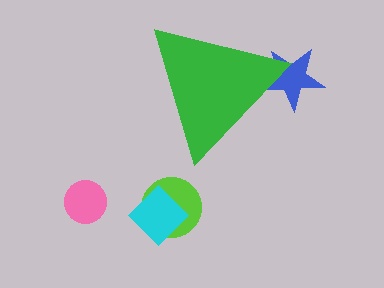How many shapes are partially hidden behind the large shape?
1 shape is partially hidden.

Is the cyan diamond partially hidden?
No, the cyan diamond is fully visible.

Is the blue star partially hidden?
Yes, the blue star is partially hidden behind the green triangle.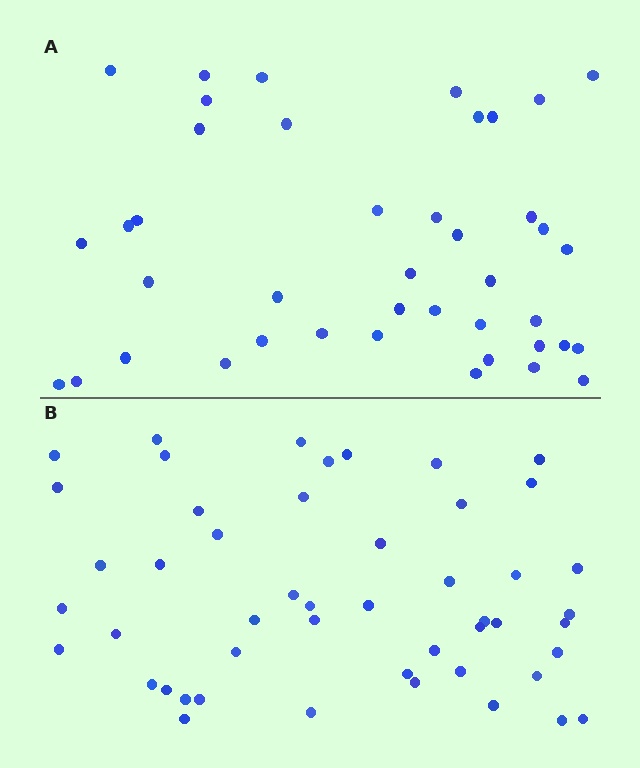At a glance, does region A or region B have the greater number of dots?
Region B (the bottom region) has more dots.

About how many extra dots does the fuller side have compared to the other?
Region B has roughly 8 or so more dots than region A.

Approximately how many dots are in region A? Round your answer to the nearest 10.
About 40 dots. (The exact count is 42, which rounds to 40.)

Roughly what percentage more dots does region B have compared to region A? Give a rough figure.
About 15% more.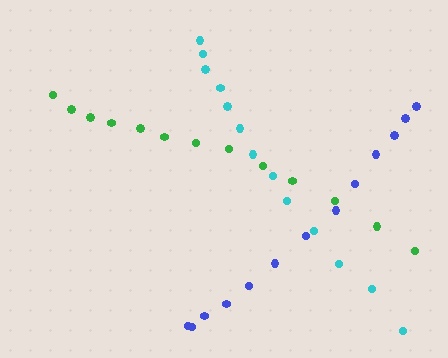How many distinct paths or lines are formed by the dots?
There are 3 distinct paths.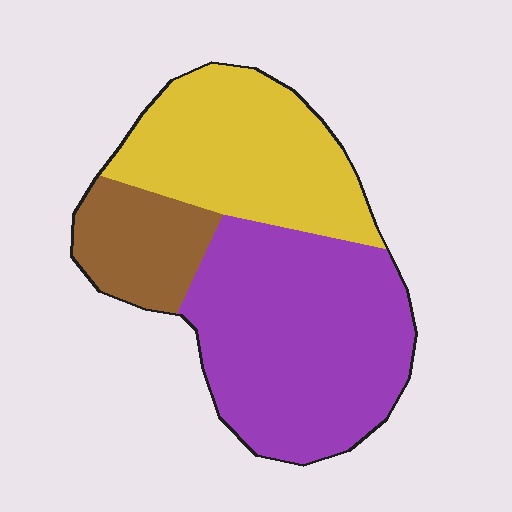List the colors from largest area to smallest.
From largest to smallest: purple, yellow, brown.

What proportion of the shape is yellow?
Yellow covers roughly 35% of the shape.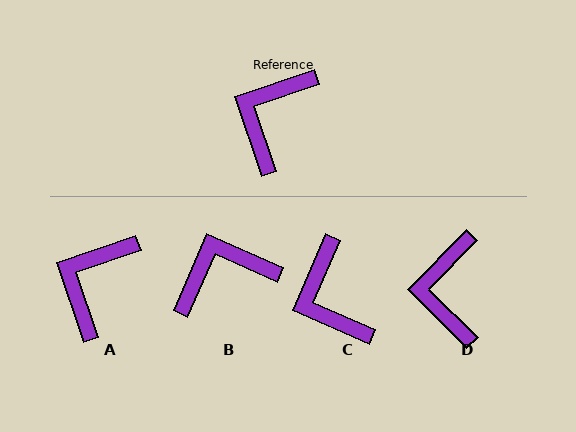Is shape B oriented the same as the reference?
No, it is off by about 42 degrees.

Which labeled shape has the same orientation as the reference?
A.